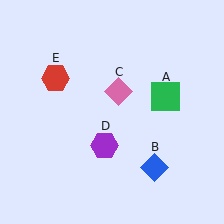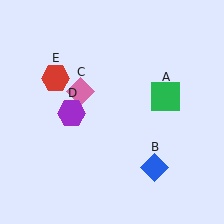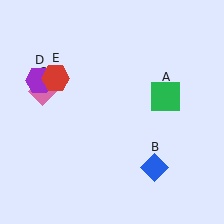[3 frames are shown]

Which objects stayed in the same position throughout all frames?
Green square (object A) and blue diamond (object B) and red hexagon (object E) remained stationary.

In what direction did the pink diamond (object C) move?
The pink diamond (object C) moved left.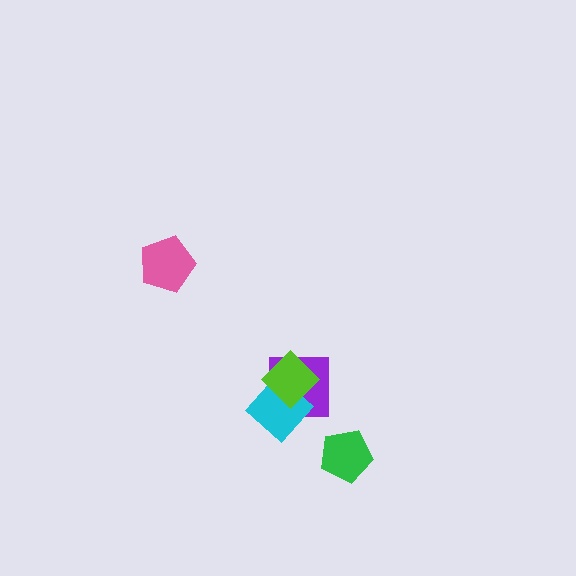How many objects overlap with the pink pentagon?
0 objects overlap with the pink pentagon.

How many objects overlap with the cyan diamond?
2 objects overlap with the cyan diamond.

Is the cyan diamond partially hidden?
Yes, it is partially covered by another shape.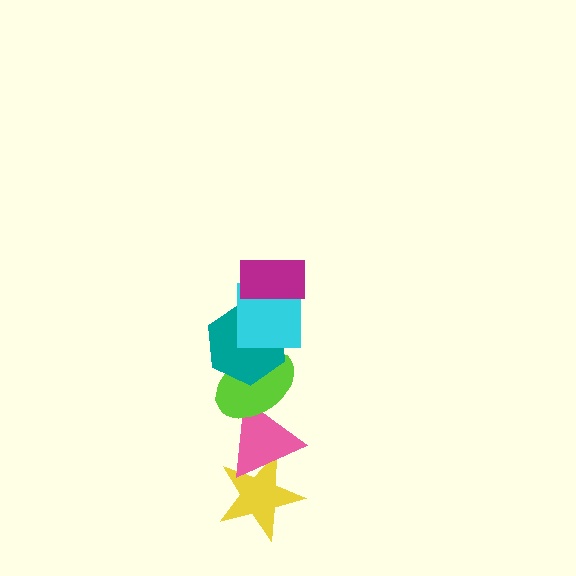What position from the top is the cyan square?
The cyan square is 2nd from the top.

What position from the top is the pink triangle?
The pink triangle is 5th from the top.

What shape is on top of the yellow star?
The pink triangle is on top of the yellow star.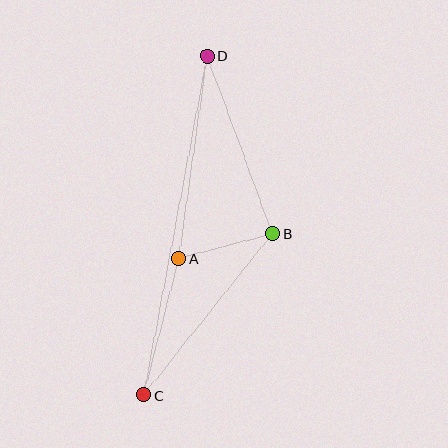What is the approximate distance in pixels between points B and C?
The distance between B and C is approximately 206 pixels.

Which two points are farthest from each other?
Points C and D are farthest from each other.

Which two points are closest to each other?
Points A and B are closest to each other.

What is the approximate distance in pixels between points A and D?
The distance between A and D is approximately 205 pixels.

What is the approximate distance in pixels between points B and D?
The distance between B and D is approximately 190 pixels.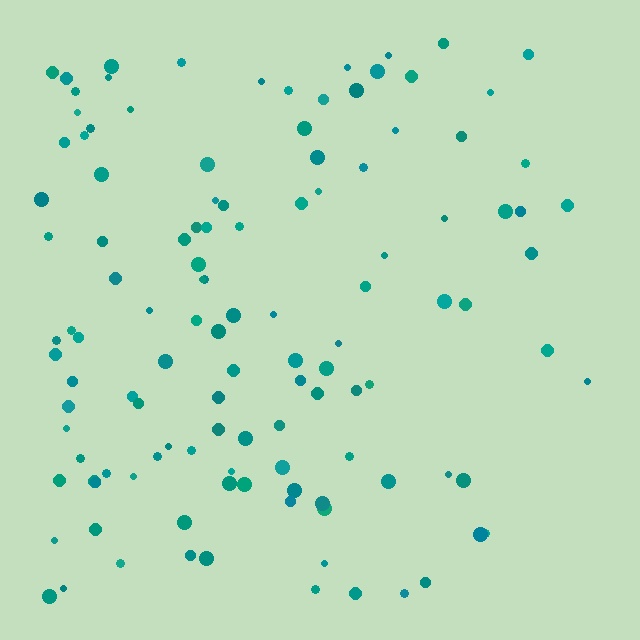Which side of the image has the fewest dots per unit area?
The right.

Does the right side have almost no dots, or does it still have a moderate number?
Still a moderate number, just noticeably fewer than the left.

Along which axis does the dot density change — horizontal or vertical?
Horizontal.